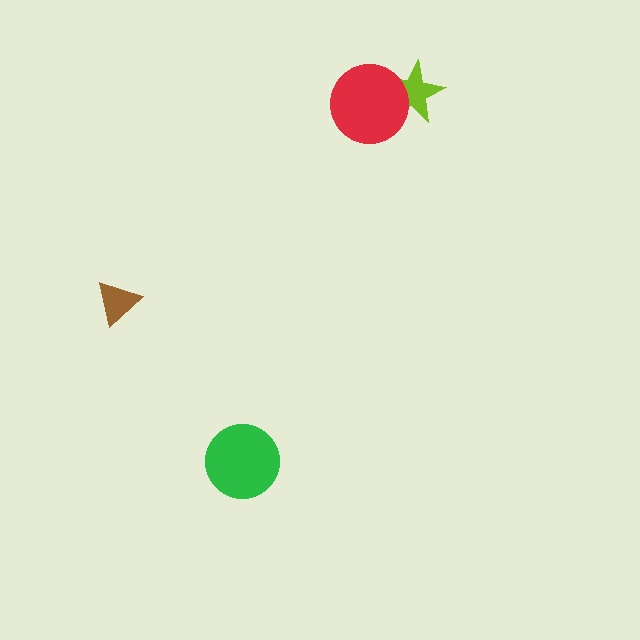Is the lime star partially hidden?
Yes, it is partially covered by another shape.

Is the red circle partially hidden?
No, no other shape covers it.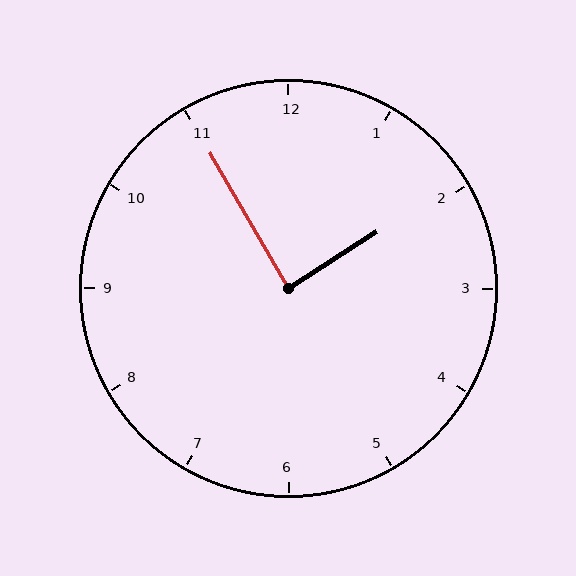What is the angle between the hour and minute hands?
Approximately 88 degrees.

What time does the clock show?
1:55.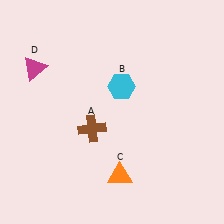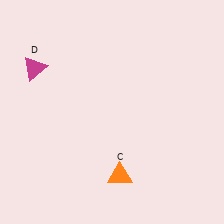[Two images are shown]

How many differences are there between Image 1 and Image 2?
There are 2 differences between the two images.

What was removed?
The brown cross (A), the cyan hexagon (B) were removed in Image 2.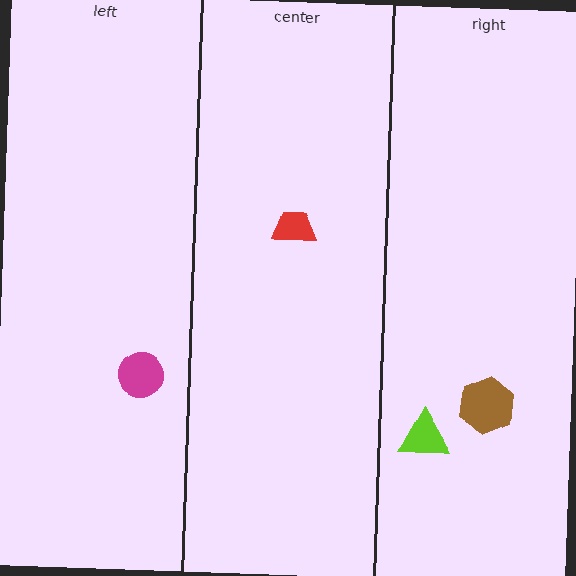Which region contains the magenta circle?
The left region.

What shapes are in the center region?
The red trapezoid.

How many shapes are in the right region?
2.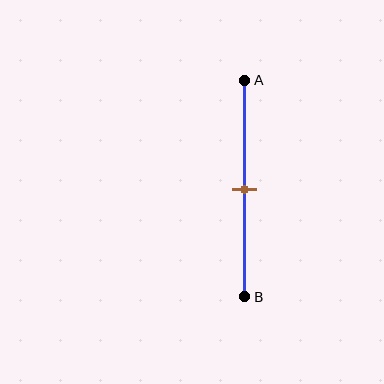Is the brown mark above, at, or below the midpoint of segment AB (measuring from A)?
The brown mark is approximately at the midpoint of segment AB.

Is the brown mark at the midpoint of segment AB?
Yes, the mark is approximately at the midpoint.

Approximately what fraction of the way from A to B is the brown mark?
The brown mark is approximately 50% of the way from A to B.